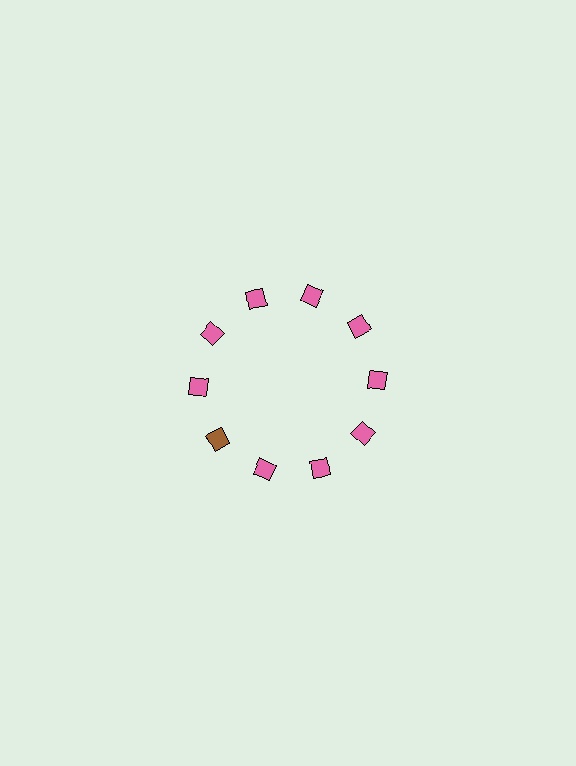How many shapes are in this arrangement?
There are 10 shapes arranged in a ring pattern.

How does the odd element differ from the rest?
It has a different color: brown instead of pink.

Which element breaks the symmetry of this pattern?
The brown square at roughly the 8 o'clock position breaks the symmetry. All other shapes are pink squares.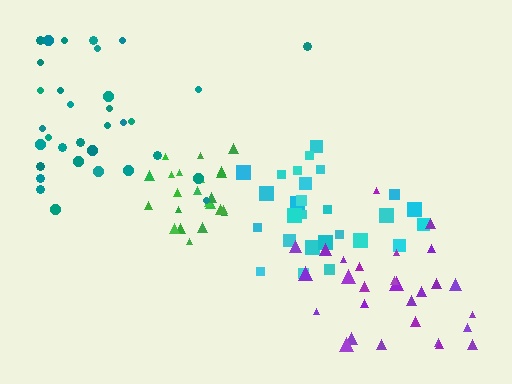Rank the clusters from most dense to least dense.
green, cyan, purple, teal.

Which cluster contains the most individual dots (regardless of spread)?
Teal (33).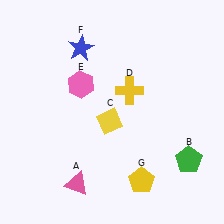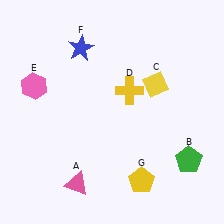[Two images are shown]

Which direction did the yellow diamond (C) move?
The yellow diamond (C) moved right.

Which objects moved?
The objects that moved are: the yellow diamond (C), the pink hexagon (E).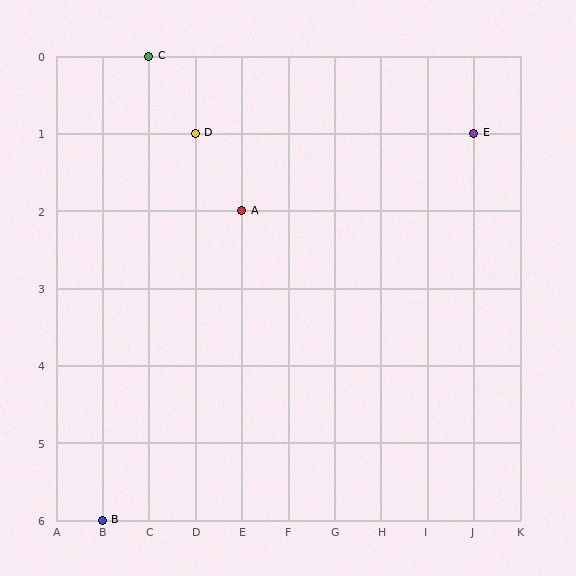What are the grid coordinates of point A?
Point A is at grid coordinates (E, 2).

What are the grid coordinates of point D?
Point D is at grid coordinates (D, 1).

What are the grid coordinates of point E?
Point E is at grid coordinates (J, 1).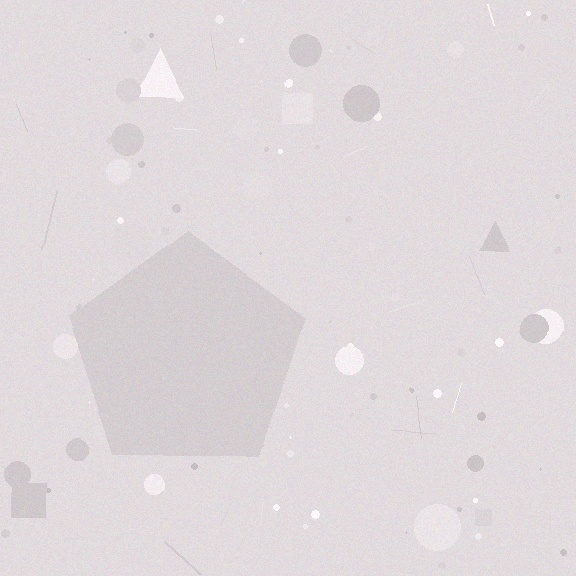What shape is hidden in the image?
A pentagon is hidden in the image.